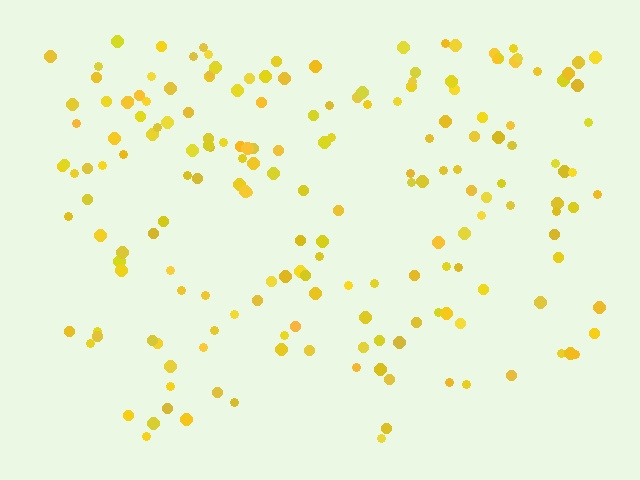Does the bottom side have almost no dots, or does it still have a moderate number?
Still a moderate number, just noticeably fewer than the top.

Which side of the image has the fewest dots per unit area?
The bottom.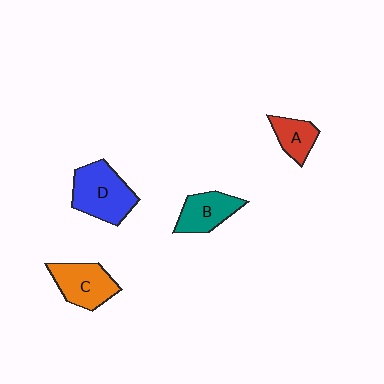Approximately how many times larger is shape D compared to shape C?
Approximately 1.2 times.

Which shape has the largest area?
Shape D (blue).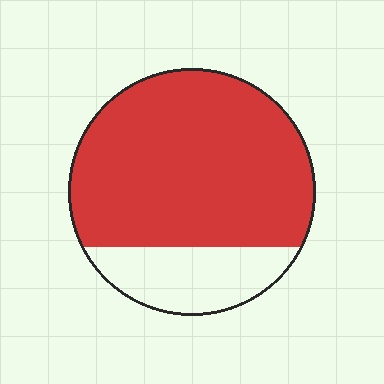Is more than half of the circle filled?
Yes.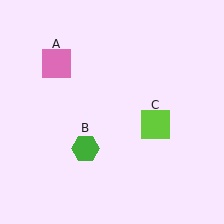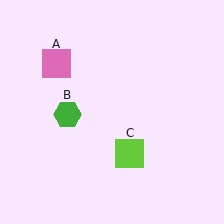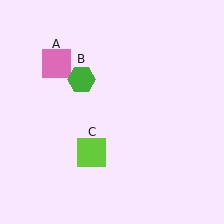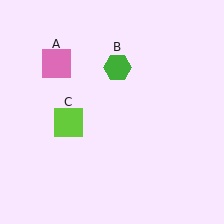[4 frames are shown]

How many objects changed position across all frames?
2 objects changed position: green hexagon (object B), lime square (object C).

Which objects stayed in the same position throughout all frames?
Pink square (object A) remained stationary.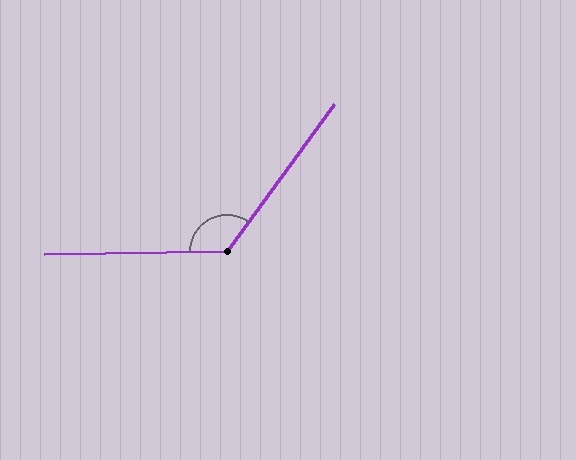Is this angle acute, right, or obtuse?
It is obtuse.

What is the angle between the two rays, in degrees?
Approximately 127 degrees.